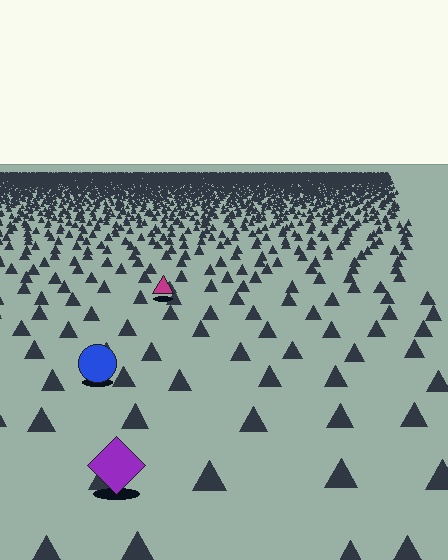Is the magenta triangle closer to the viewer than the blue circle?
No. The blue circle is closer — you can tell from the texture gradient: the ground texture is coarser near it.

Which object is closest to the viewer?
The purple diamond is closest. The texture marks near it are larger and more spread out.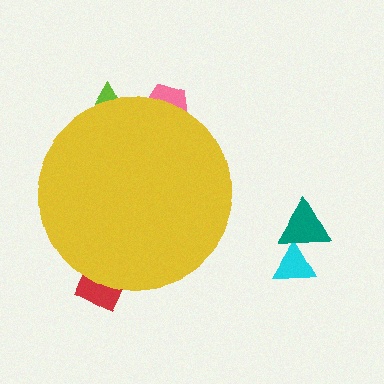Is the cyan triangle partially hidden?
No, the cyan triangle is fully visible.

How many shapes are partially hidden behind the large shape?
3 shapes are partially hidden.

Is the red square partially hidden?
Yes, the red square is partially hidden behind the yellow circle.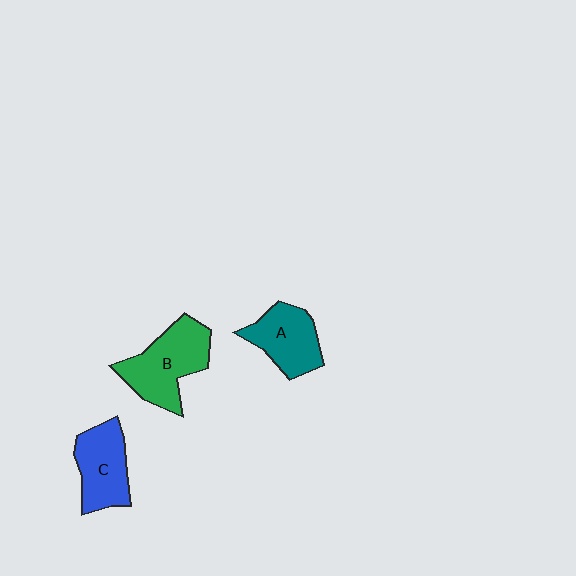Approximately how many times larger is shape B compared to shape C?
Approximately 1.3 times.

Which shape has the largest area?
Shape B (green).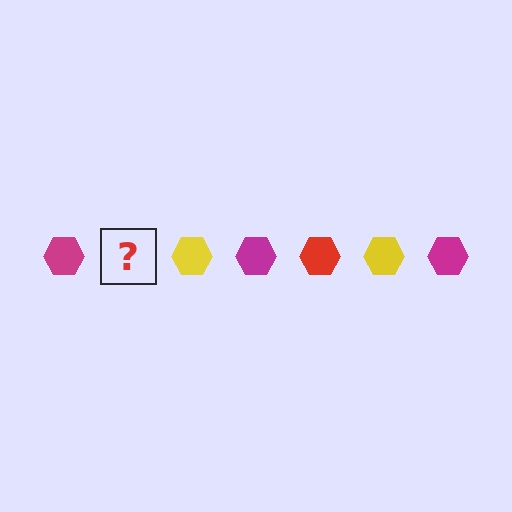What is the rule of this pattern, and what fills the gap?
The rule is that the pattern cycles through magenta, red, yellow hexagons. The gap should be filled with a red hexagon.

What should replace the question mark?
The question mark should be replaced with a red hexagon.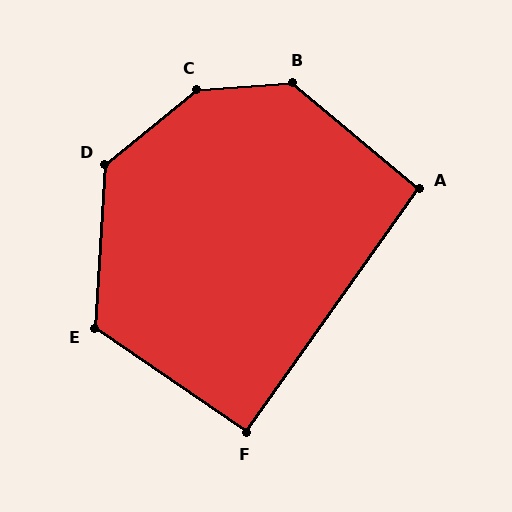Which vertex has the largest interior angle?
C, at approximately 145 degrees.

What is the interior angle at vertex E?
Approximately 121 degrees (obtuse).